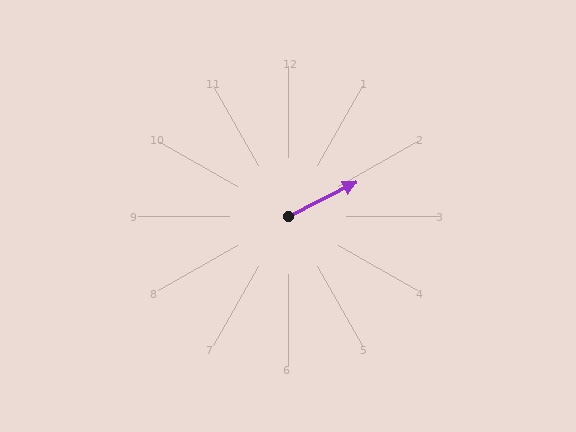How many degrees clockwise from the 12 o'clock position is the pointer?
Approximately 64 degrees.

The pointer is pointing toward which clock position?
Roughly 2 o'clock.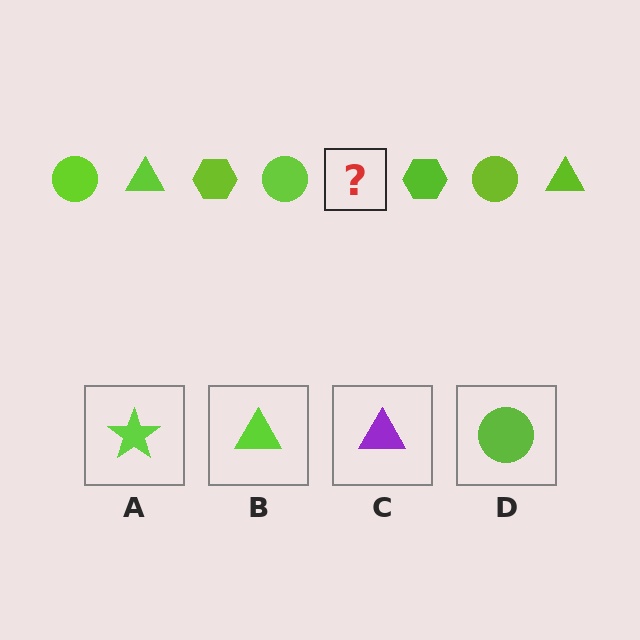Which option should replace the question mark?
Option B.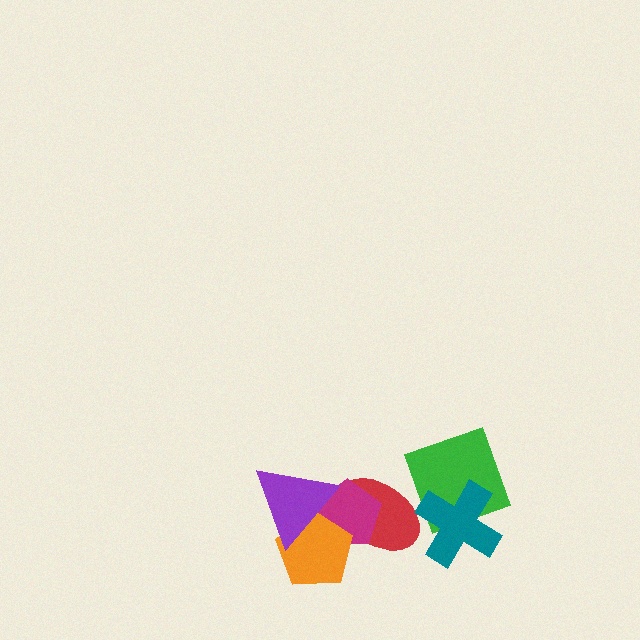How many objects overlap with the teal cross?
1 object overlaps with the teal cross.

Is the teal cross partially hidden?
No, no other shape covers it.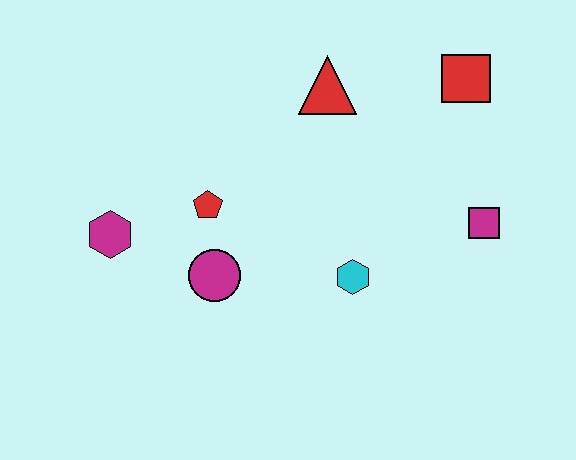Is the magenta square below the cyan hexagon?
No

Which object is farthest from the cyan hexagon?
The magenta hexagon is farthest from the cyan hexagon.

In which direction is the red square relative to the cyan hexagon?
The red square is above the cyan hexagon.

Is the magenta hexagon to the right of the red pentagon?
No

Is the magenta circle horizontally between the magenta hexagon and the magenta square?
Yes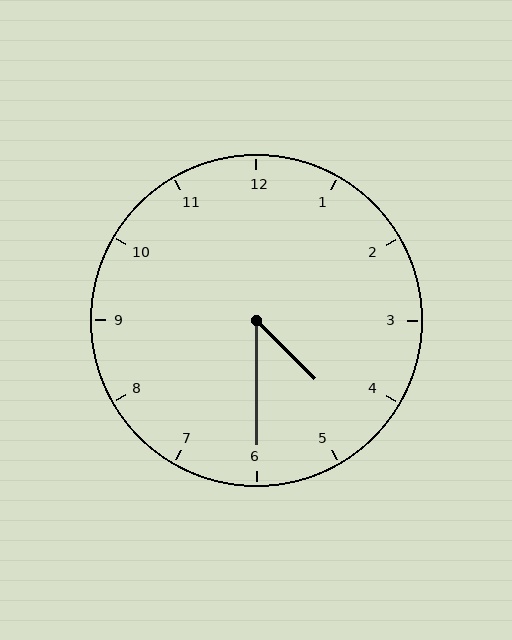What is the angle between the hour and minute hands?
Approximately 45 degrees.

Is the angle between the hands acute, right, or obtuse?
It is acute.